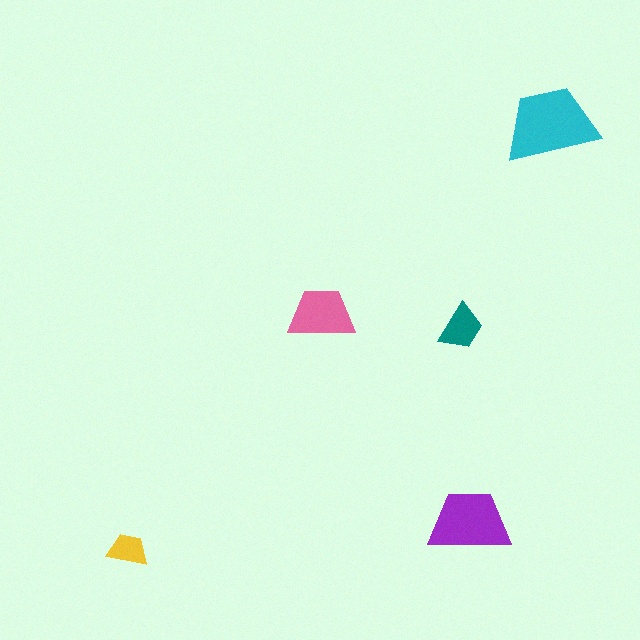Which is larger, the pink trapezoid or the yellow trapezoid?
The pink one.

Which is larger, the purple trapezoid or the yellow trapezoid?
The purple one.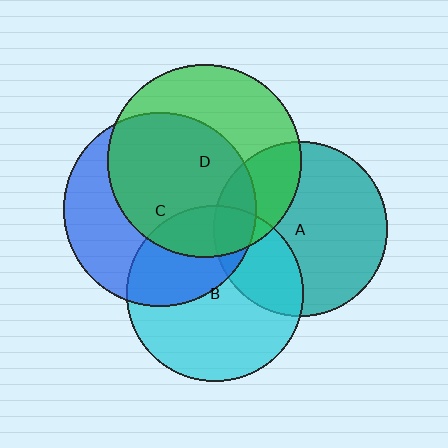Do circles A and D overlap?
Yes.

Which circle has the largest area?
Circle C (blue).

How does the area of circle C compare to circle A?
Approximately 1.2 times.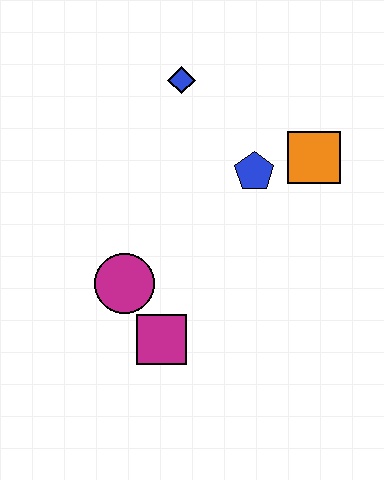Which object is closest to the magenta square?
The magenta circle is closest to the magenta square.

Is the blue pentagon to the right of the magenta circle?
Yes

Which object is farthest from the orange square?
The magenta square is farthest from the orange square.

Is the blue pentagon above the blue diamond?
No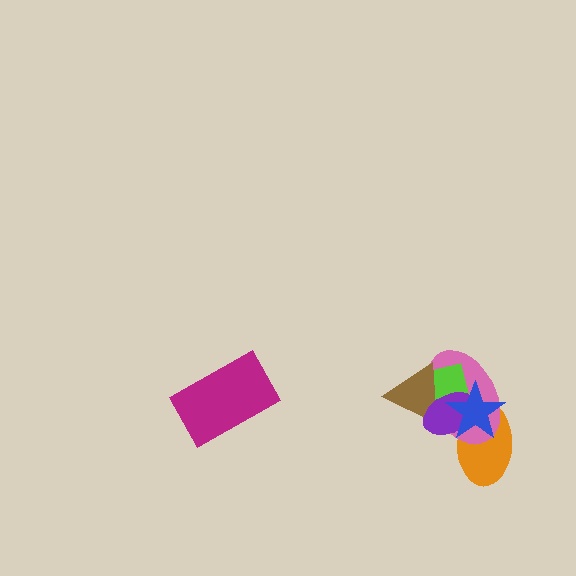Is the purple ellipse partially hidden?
Yes, it is partially covered by another shape.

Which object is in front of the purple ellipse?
The blue star is in front of the purple ellipse.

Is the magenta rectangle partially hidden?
No, no other shape covers it.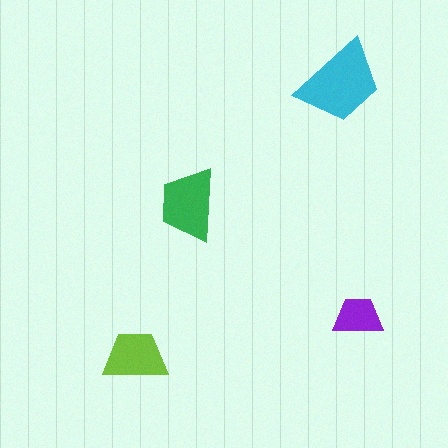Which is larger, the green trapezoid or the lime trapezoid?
The green one.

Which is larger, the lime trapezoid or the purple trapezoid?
The lime one.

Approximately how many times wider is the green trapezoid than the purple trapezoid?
About 1.5 times wider.